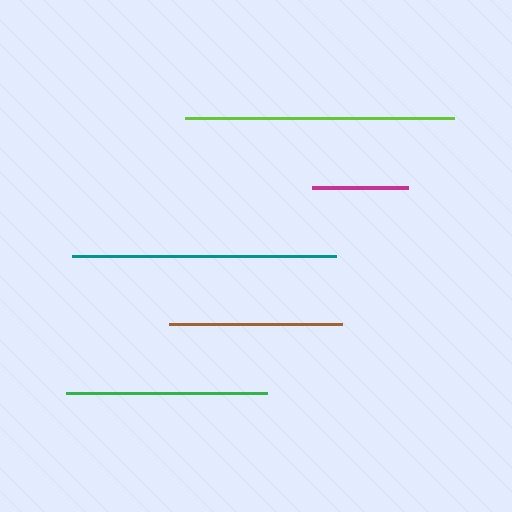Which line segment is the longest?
The lime line is the longest at approximately 270 pixels.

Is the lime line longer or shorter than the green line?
The lime line is longer than the green line.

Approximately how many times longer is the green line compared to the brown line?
The green line is approximately 1.2 times the length of the brown line.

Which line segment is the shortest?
The magenta line is the shortest at approximately 97 pixels.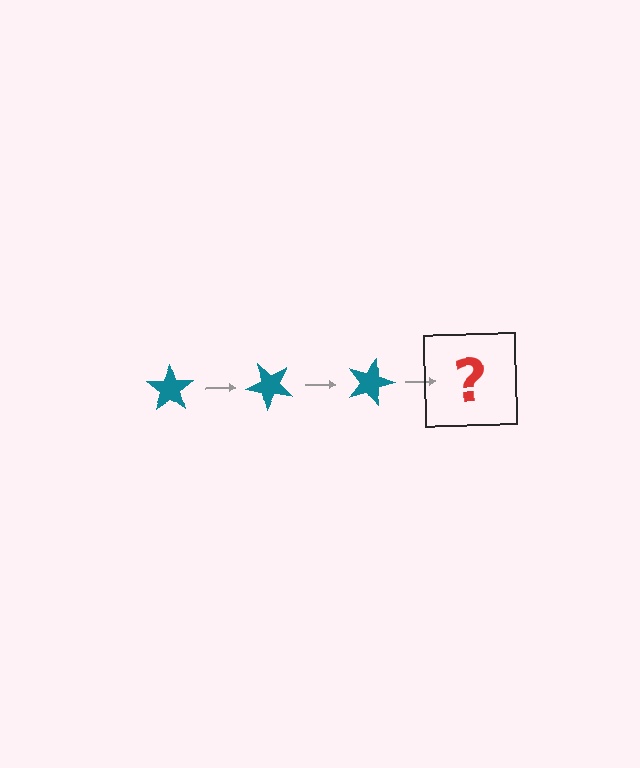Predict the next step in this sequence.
The next step is a teal star rotated 135 degrees.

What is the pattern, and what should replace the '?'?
The pattern is that the star rotates 45 degrees each step. The '?' should be a teal star rotated 135 degrees.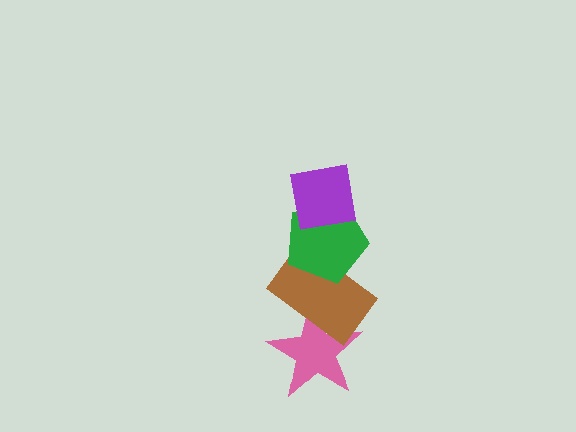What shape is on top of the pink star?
The brown rectangle is on top of the pink star.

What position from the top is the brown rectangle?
The brown rectangle is 3rd from the top.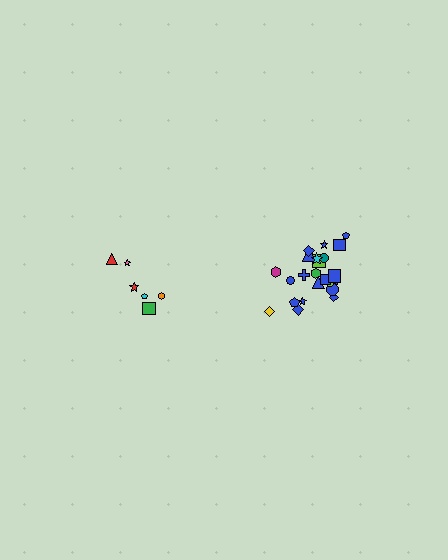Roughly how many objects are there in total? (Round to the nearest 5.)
Roughly 30 objects in total.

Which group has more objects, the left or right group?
The right group.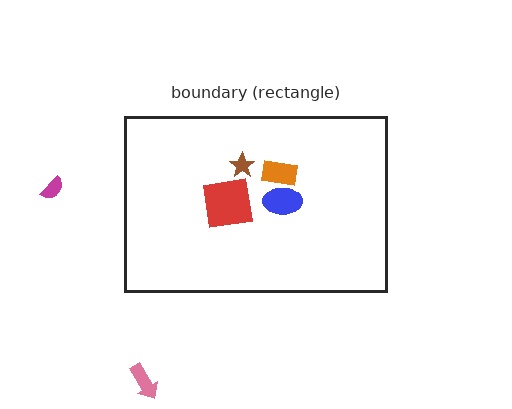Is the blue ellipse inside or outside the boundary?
Inside.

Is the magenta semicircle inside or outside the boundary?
Outside.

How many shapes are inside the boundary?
4 inside, 2 outside.